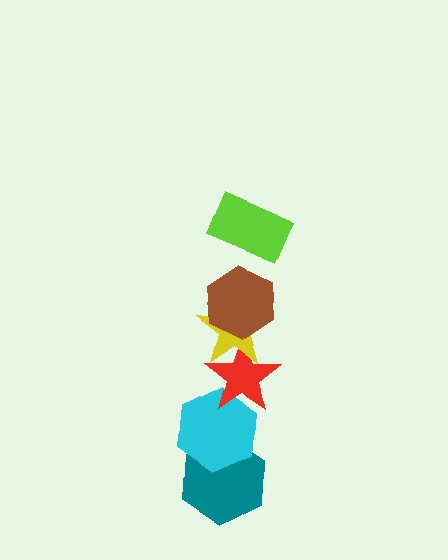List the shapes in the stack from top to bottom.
From top to bottom: the lime rectangle, the brown hexagon, the yellow star, the red star, the cyan hexagon, the teal hexagon.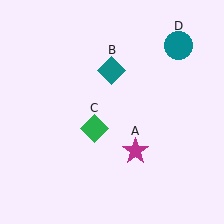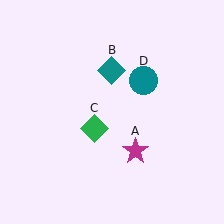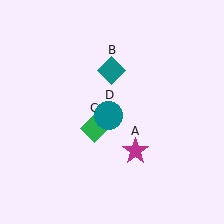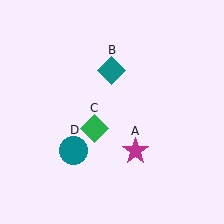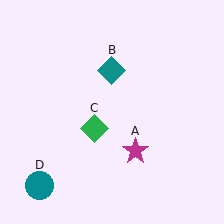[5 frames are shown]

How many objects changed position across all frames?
1 object changed position: teal circle (object D).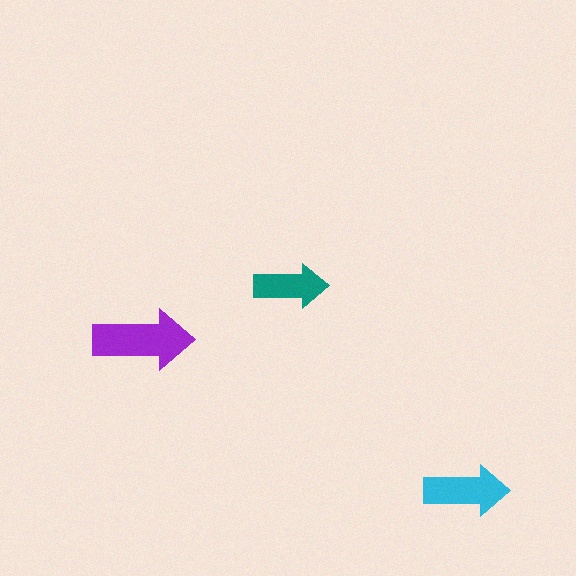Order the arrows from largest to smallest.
the purple one, the cyan one, the teal one.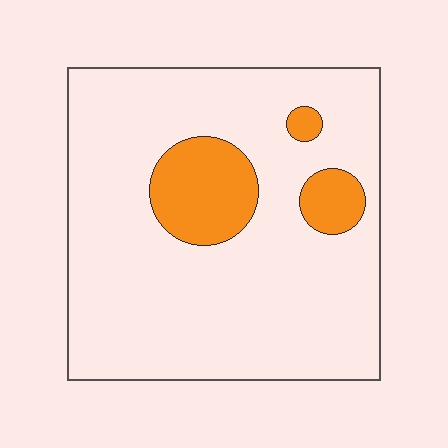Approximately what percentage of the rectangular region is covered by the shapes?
Approximately 15%.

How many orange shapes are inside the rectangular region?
3.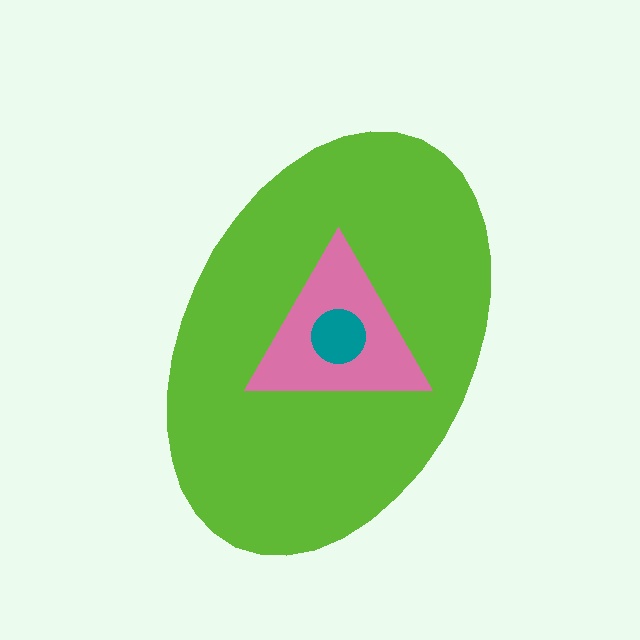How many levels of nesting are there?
3.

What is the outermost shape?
The lime ellipse.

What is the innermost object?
The teal circle.